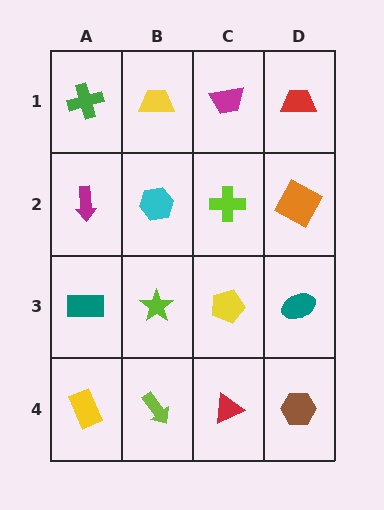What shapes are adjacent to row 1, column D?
An orange square (row 2, column D), a magenta trapezoid (row 1, column C).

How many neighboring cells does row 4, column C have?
3.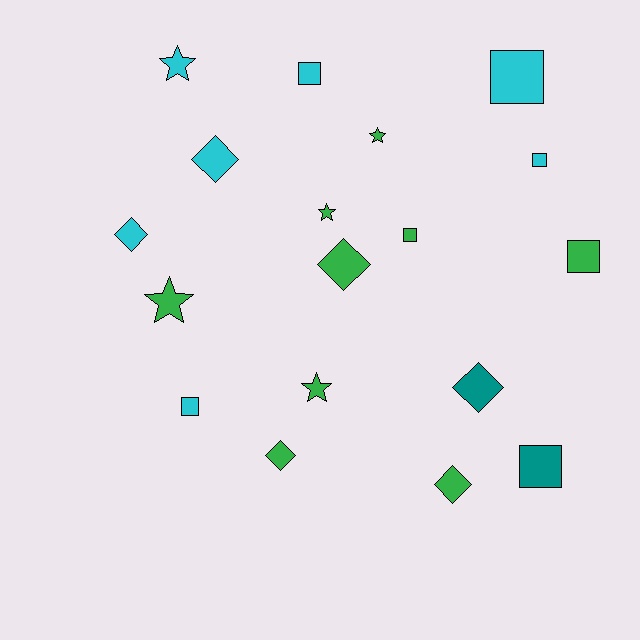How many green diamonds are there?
There are 3 green diamonds.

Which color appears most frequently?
Green, with 9 objects.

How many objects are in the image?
There are 18 objects.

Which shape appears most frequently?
Square, with 7 objects.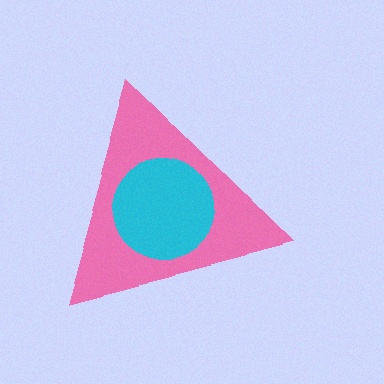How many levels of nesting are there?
2.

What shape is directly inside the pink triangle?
The cyan circle.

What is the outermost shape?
The pink triangle.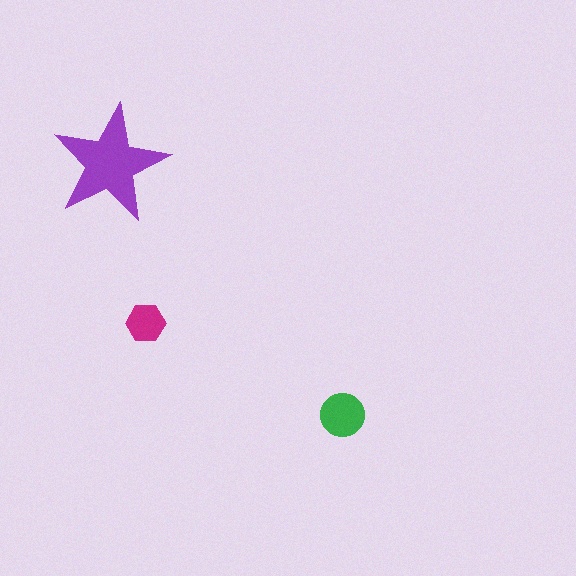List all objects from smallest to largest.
The magenta hexagon, the green circle, the purple star.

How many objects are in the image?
There are 3 objects in the image.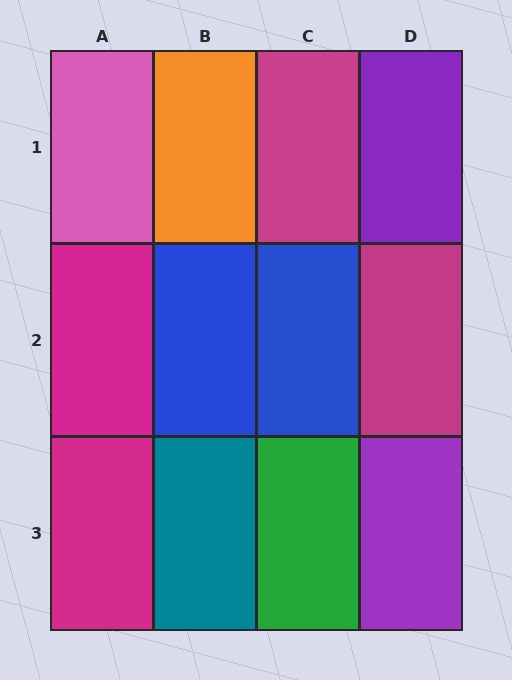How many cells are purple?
2 cells are purple.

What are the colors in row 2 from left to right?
Magenta, blue, blue, magenta.